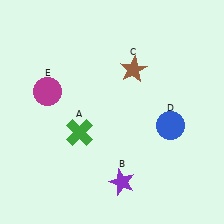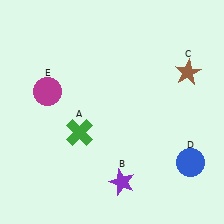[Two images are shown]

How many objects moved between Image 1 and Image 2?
2 objects moved between the two images.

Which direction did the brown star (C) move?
The brown star (C) moved right.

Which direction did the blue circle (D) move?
The blue circle (D) moved down.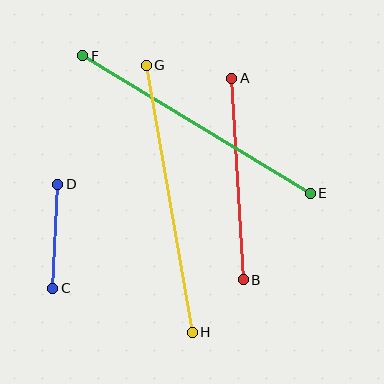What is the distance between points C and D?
The distance is approximately 104 pixels.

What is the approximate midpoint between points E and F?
The midpoint is at approximately (196, 125) pixels.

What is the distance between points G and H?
The distance is approximately 271 pixels.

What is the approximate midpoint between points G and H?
The midpoint is at approximately (169, 199) pixels.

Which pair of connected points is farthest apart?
Points G and H are farthest apart.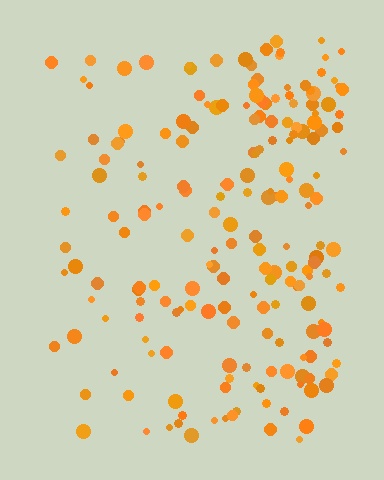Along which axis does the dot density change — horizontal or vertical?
Horizontal.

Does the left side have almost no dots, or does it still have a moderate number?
Still a moderate number, just noticeably fewer than the right.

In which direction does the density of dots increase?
From left to right, with the right side densest.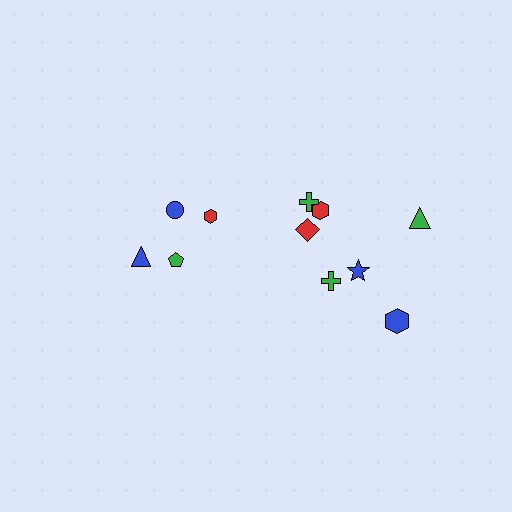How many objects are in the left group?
There are 4 objects.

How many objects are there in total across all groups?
There are 11 objects.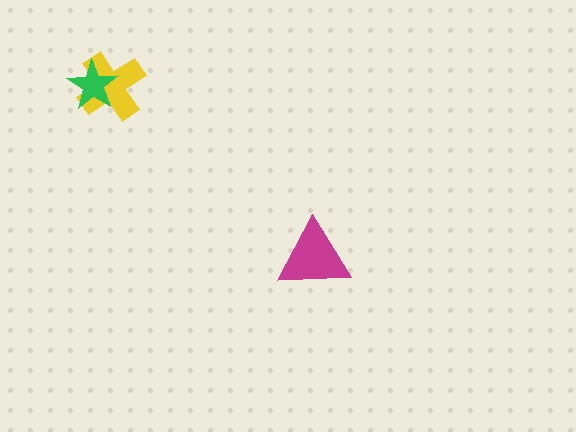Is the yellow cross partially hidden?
Yes, it is partially covered by another shape.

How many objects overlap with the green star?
1 object overlaps with the green star.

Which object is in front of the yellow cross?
The green star is in front of the yellow cross.